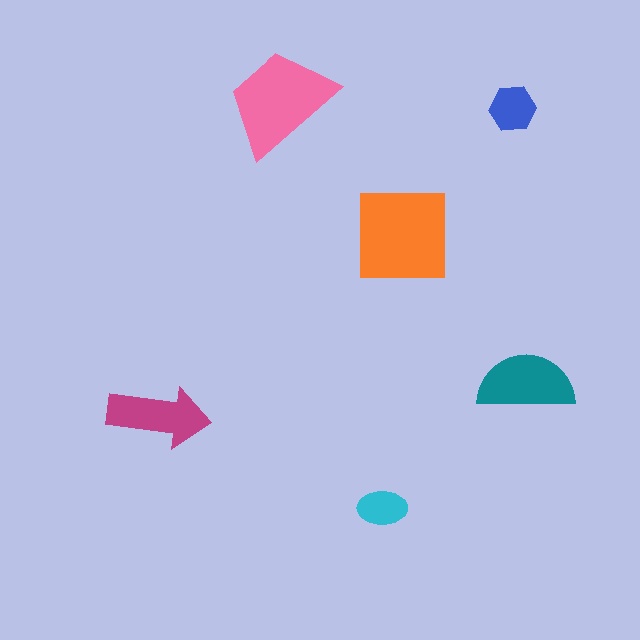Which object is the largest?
The orange square.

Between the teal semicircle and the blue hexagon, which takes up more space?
The teal semicircle.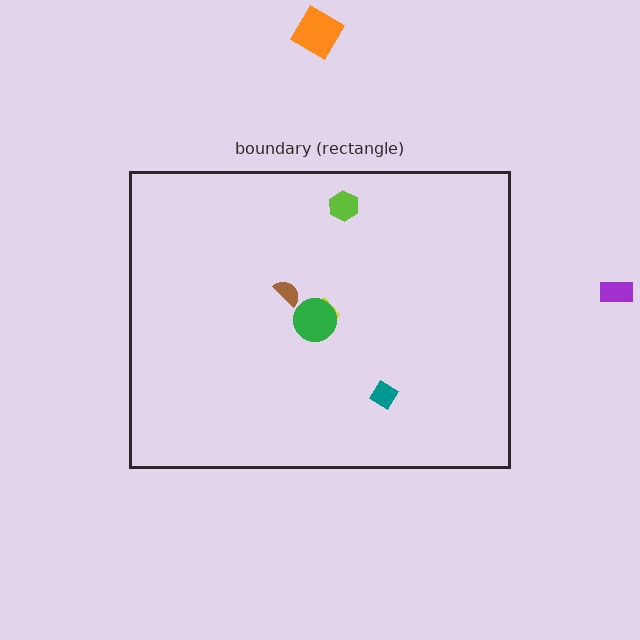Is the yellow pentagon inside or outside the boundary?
Inside.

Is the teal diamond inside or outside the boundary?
Inside.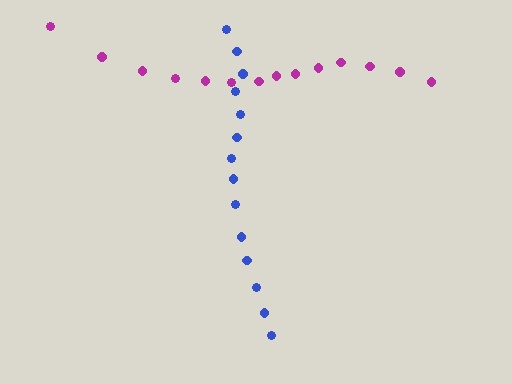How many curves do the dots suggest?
There are 2 distinct paths.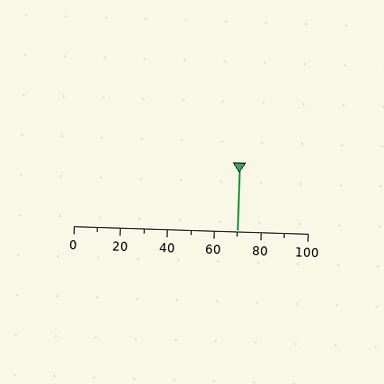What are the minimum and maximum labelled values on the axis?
The axis runs from 0 to 100.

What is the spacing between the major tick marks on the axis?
The major ticks are spaced 20 apart.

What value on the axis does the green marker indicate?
The marker indicates approximately 70.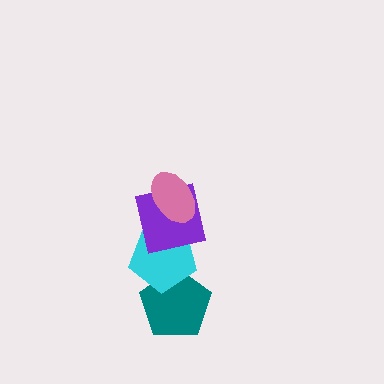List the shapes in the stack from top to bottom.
From top to bottom: the pink ellipse, the purple square, the cyan pentagon, the teal pentagon.